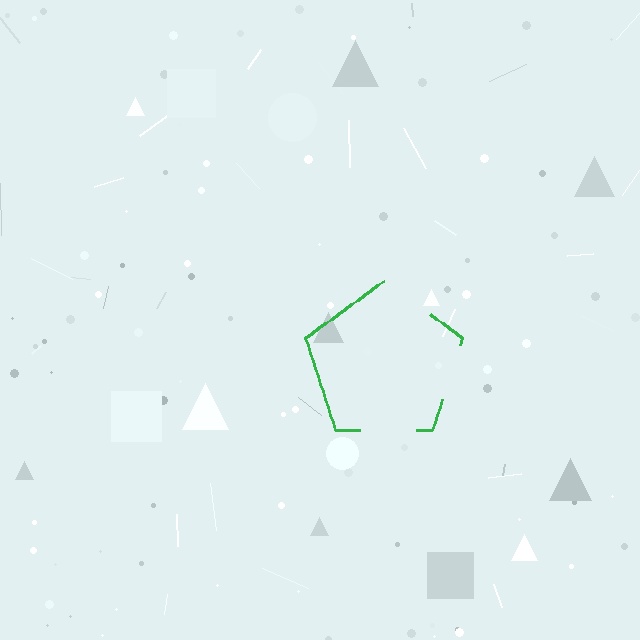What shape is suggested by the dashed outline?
The dashed outline suggests a pentagon.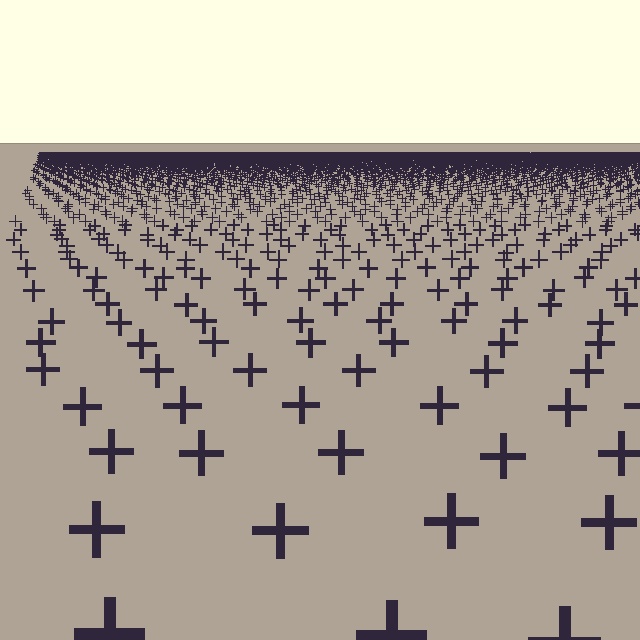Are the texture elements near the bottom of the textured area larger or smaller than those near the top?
Larger. Near the bottom, elements are closer to the viewer and appear at a bigger on-screen size.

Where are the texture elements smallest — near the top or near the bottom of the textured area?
Near the top.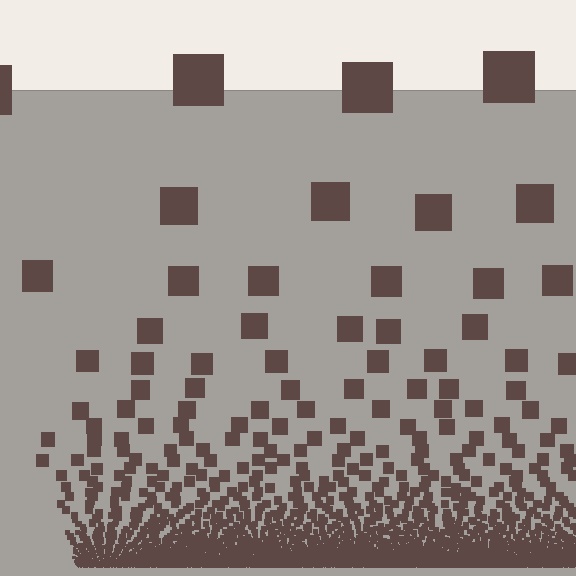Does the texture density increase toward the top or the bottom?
Density increases toward the bottom.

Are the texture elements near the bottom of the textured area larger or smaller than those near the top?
Smaller. The gradient is inverted — elements near the bottom are smaller and denser.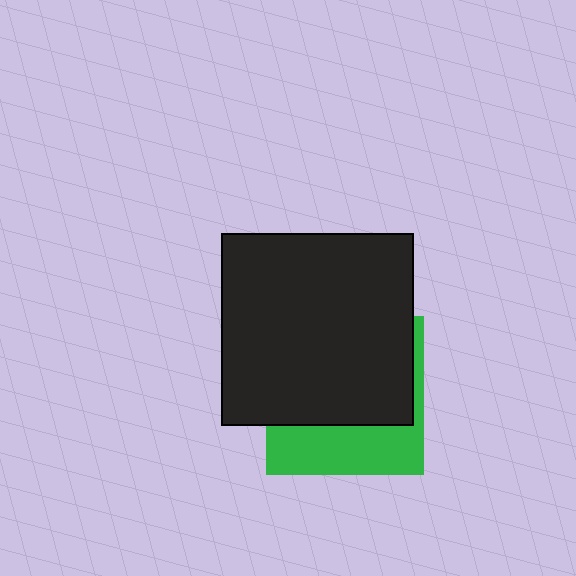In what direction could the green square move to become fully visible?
The green square could move down. That would shift it out from behind the black square entirely.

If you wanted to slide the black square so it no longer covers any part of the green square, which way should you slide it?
Slide it up — that is the most direct way to separate the two shapes.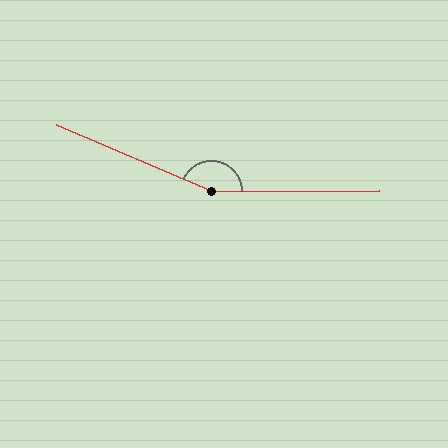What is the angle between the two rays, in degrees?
Approximately 157 degrees.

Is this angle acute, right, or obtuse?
It is obtuse.